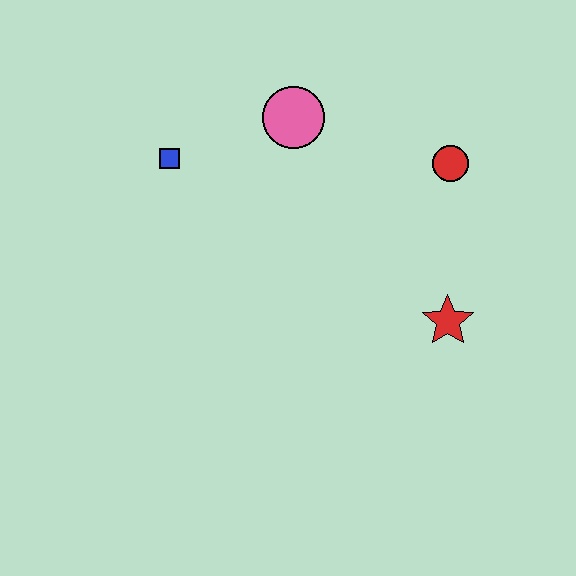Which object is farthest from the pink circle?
The red star is farthest from the pink circle.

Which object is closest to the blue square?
The pink circle is closest to the blue square.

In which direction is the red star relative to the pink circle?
The red star is below the pink circle.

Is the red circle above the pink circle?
No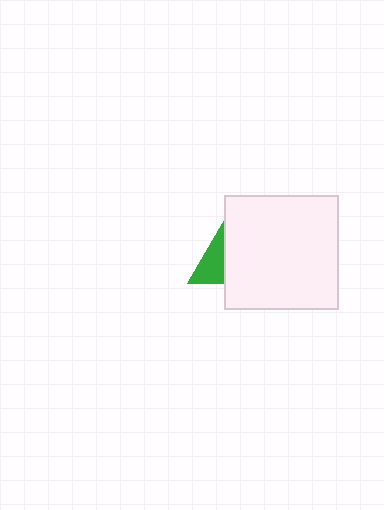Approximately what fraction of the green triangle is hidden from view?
Roughly 69% of the green triangle is hidden behind the white square.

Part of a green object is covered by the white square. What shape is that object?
It is a triangle.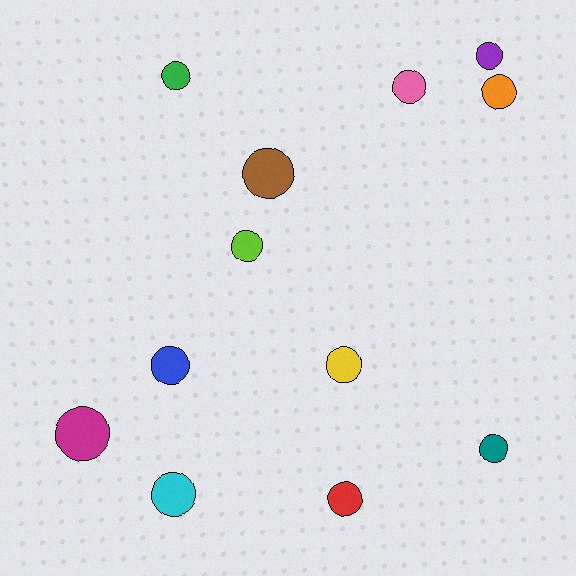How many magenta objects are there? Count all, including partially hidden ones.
There is 1 magenta object.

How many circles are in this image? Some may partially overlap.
There are 12 circles.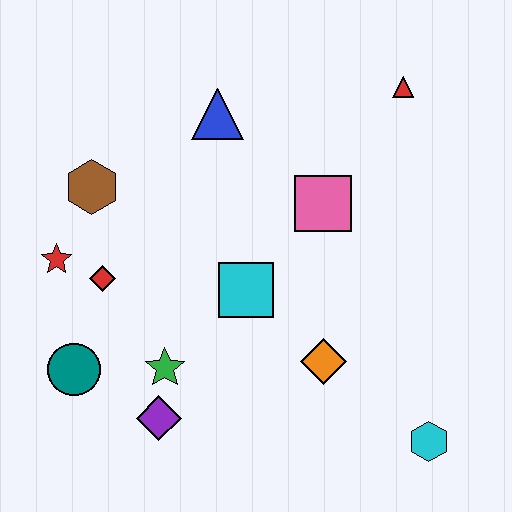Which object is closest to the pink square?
The cyan square is closest to the pink square.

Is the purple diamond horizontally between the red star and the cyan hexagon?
Yes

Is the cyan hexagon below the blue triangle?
Yes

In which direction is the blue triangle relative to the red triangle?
The blue triangle is to the left of the red triangle.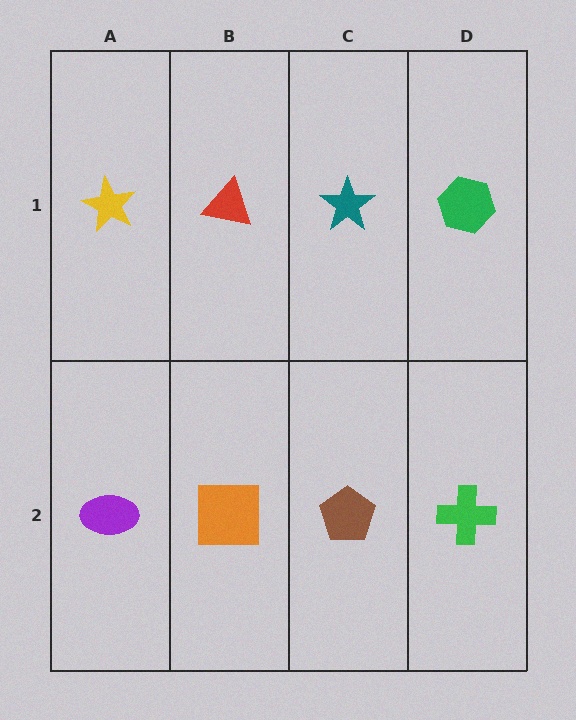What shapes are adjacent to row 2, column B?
A red triangle (row 1, column B), a purple ellipse (row 2, column A), a brown pentagon (row 2, column C).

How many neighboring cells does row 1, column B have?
3.